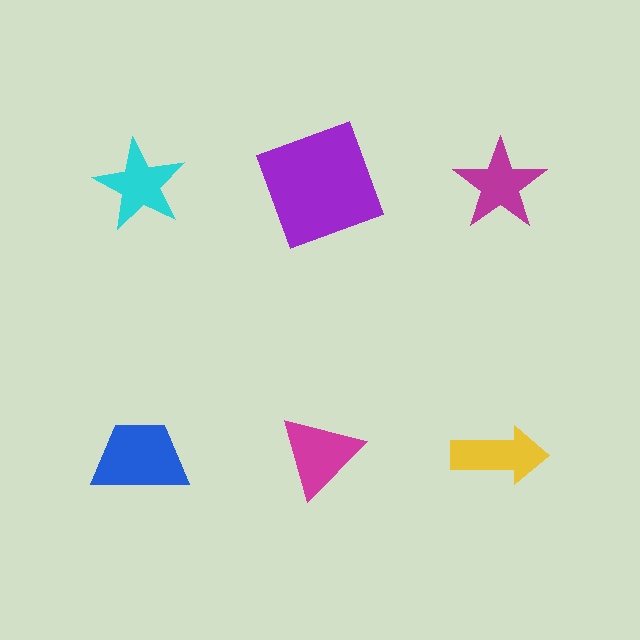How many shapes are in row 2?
3 shapes.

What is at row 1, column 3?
A magenta star.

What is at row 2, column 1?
A blue trapezoid.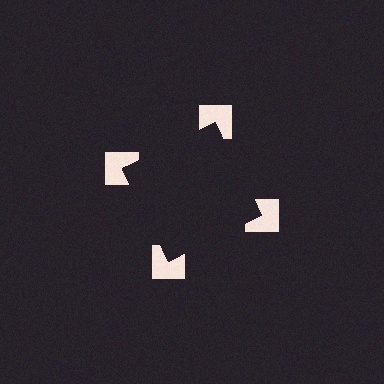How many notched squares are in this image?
There are 4 — one at each vertex of the illusory square.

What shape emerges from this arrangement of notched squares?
An illusory square — its edges are inferred from the aligned wedge cuts in the notched squares, not physically drawn.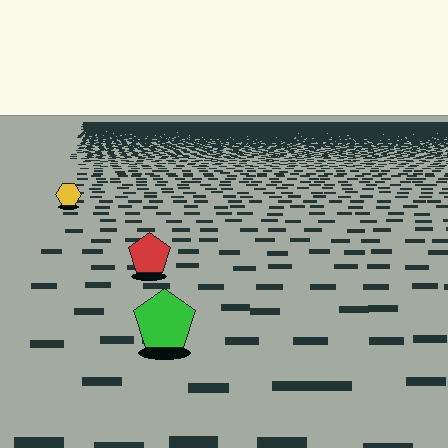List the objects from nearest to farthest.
From nearest to farthest: the green pentagon, the red pentagon, the yellow hexagon.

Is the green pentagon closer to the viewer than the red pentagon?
Yes. The green pentagon is closer — you can tell from the texture gradient: the ground texture is coarser near it.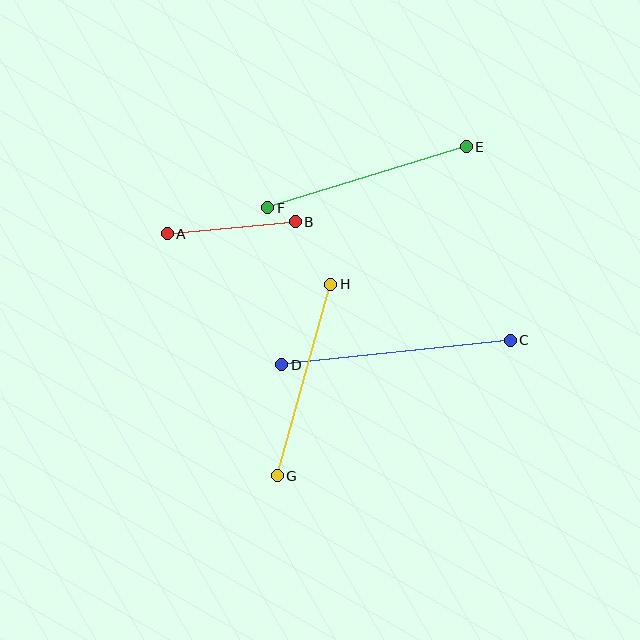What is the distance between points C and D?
The distance is approximately 230 pixels.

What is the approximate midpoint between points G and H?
The midpoint is at approximately (304, 380) pixels.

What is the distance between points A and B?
The distance is approximately 129 pixels.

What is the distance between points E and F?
The distance is approximately 208 pixels.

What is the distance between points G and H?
The distance is approximately 199 pixels.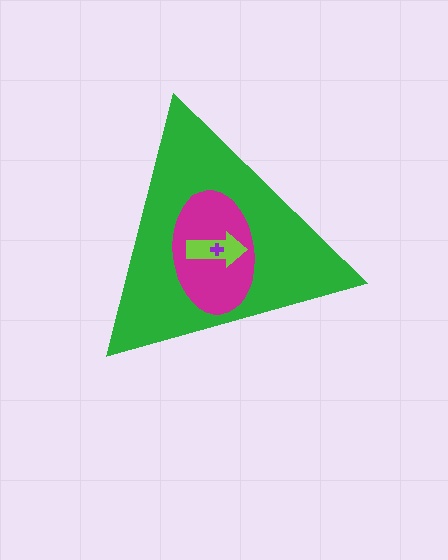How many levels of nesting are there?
4.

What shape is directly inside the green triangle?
The magenta ellipse.